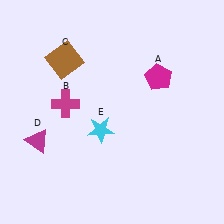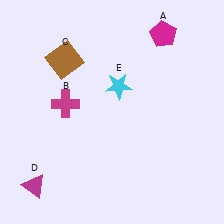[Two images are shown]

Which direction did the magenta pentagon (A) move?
The magenta pentagon (A) moved up.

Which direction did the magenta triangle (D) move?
The magenta triangle (D) moved down.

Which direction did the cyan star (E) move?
The cyan star (E) moved up.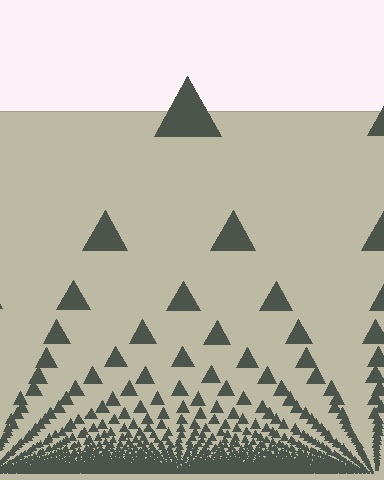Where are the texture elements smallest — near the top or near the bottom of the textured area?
Near the bottom.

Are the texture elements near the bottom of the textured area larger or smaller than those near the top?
Smaller. The gradient is inverted — elements near the bottom are smaller and denser.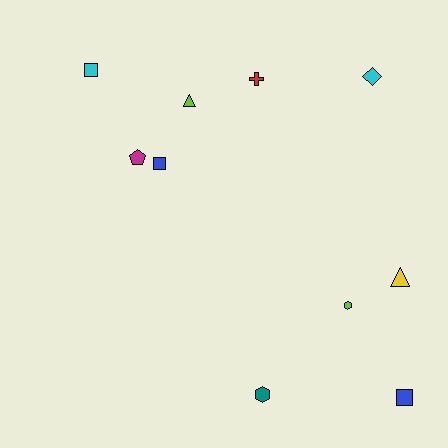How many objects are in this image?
There are 10 objects.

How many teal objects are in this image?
There is 1 teal object.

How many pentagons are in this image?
There is 1 pentagon.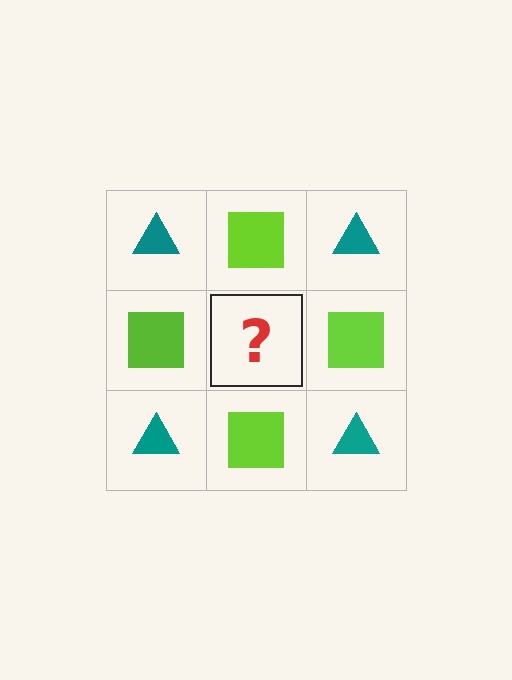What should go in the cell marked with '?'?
The missing cell should contain a teal triangle.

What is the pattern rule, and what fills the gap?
The rule is that it alternates teal triangle and lime square in a checkerboard pattern. The gap should be filled with a teal triangle.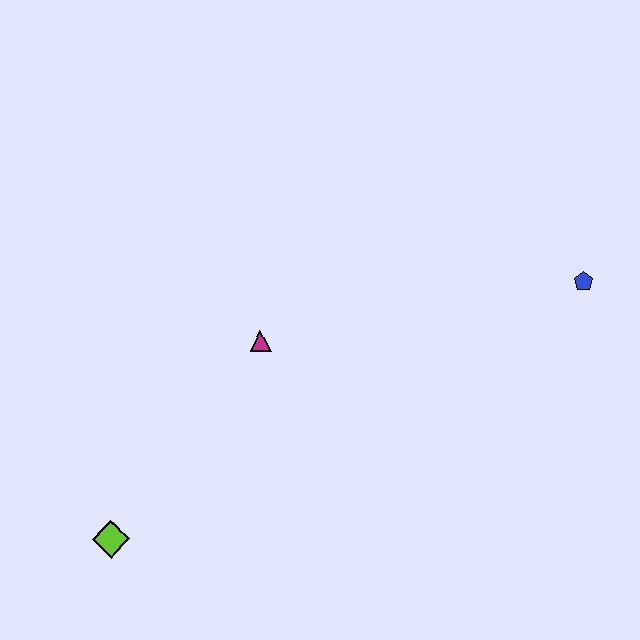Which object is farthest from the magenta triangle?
The blue pentagon is farthest from the magenta triangle.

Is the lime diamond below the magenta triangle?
Yes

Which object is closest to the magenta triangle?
The lime diamond is closest to the magenta triangle.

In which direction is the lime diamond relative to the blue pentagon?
The lime diamond is to the left of the blue pentagon.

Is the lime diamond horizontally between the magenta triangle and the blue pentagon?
No